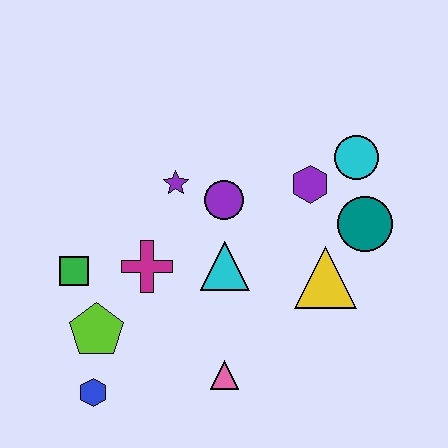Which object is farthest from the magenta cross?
The cyan circle is farthest from the magenta cross.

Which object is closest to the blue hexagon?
The lime pentagon is closest to the blue hexagon.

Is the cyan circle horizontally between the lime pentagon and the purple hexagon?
No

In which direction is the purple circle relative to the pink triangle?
The purple circle is above the pink triangle.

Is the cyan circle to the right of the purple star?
Yes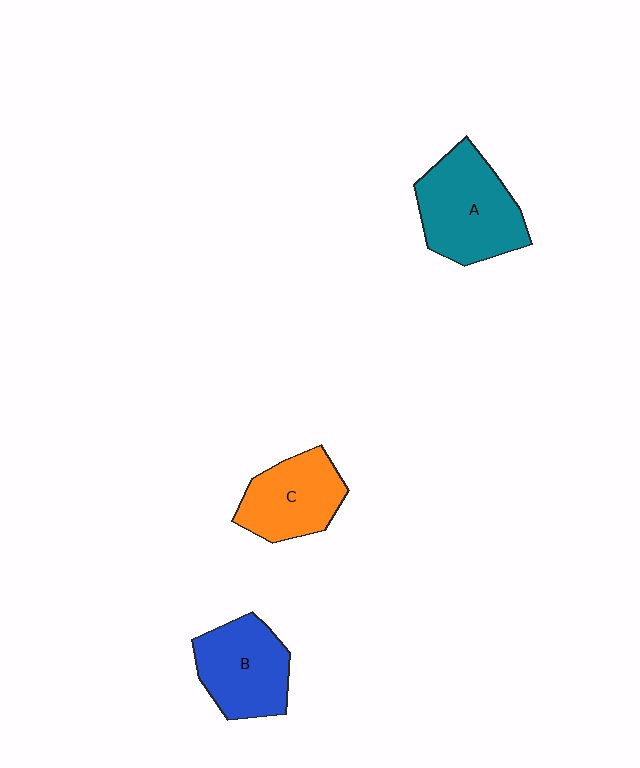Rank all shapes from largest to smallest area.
From largest to smallest: A (teal), B (blue), C (orange).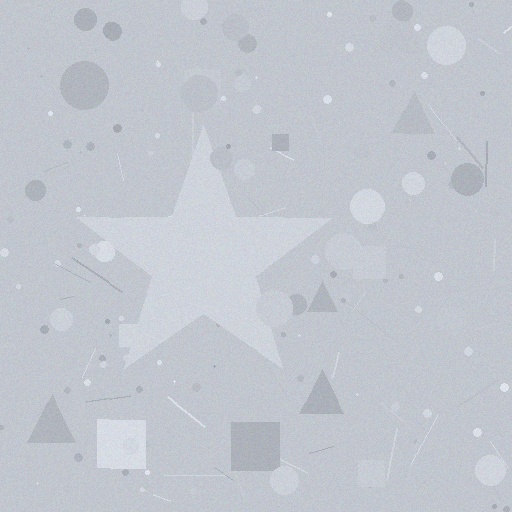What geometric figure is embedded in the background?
A star is embedded in the background.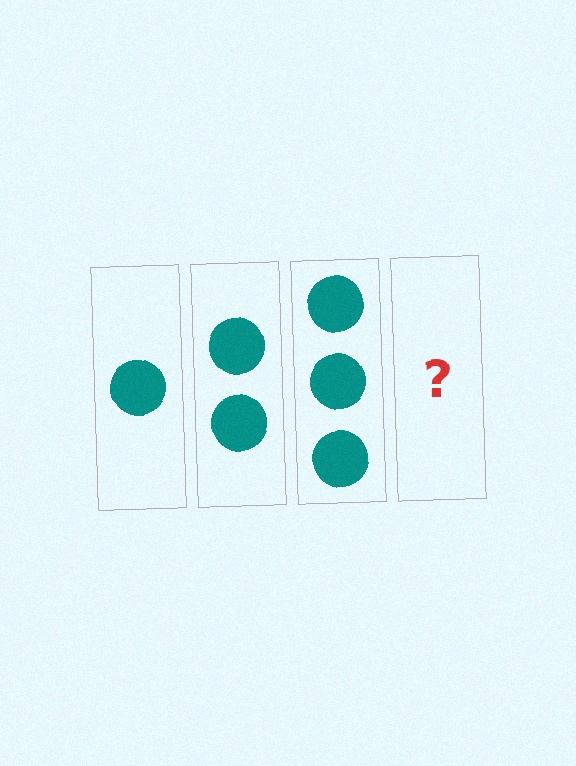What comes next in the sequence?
The next element should be 4 circles.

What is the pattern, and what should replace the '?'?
The pattern is that each step adds one more circle. The '?' should be 4 circles.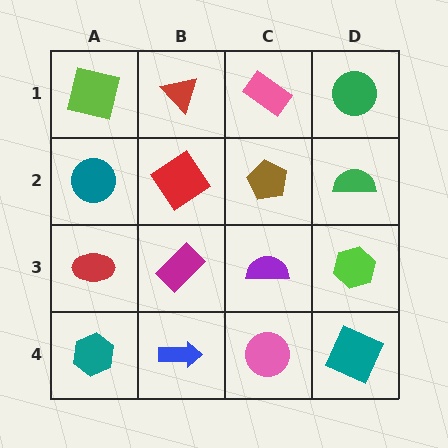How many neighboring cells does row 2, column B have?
4.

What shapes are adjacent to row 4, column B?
A magenta rectangle (row 3, column B), a teal hexagon (row 4, column A), a pink circle (row 4, column C).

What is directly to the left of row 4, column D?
A pink circle.